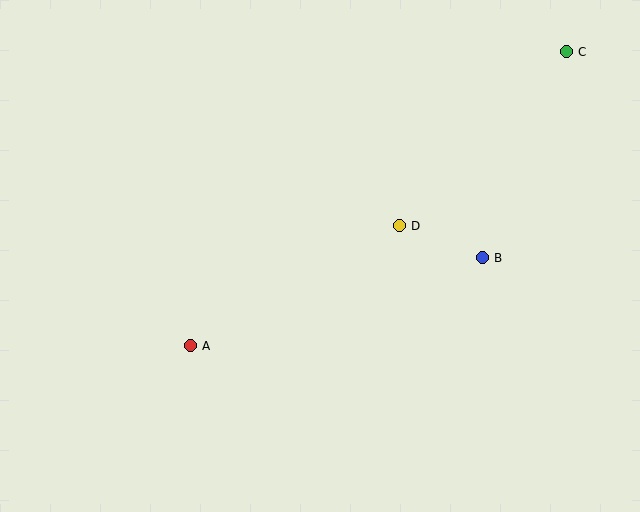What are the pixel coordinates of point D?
Point D is at (399, 226).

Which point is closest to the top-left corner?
Point A is closest to the top-left corner.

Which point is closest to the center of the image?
Point D at (399, 226) is closest to the center.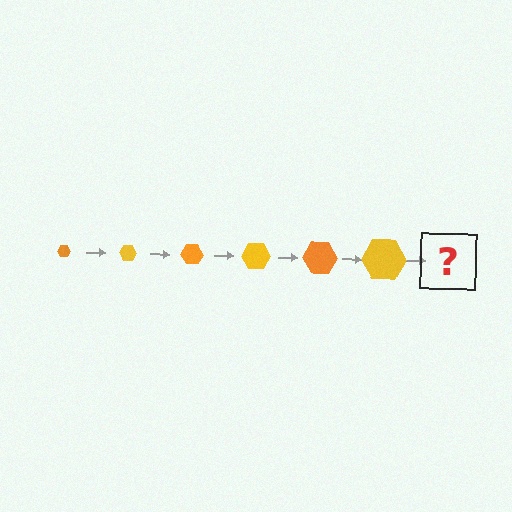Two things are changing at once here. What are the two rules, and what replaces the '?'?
The two rules are that the hexagon grows larger each step and the color cycles through orange and yellow. The '?' should be an orange hexagon, larger than the previous one.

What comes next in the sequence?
The next element should be an orange hexagon, larger than the previous one.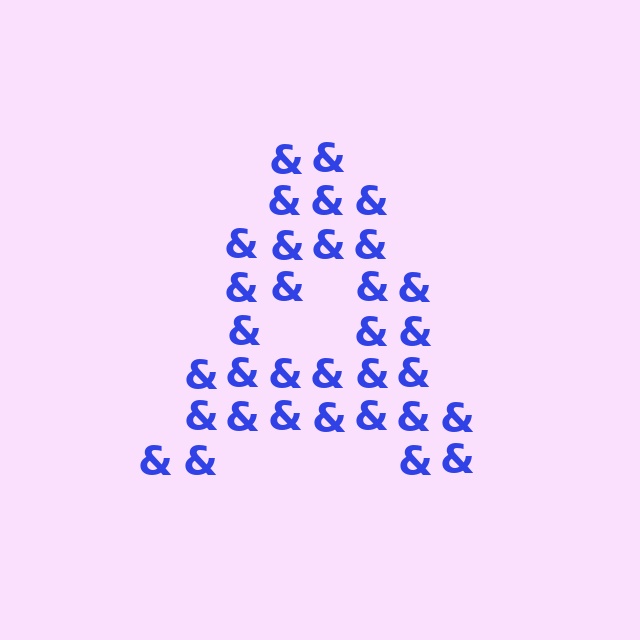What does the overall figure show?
The overall figure shows the letter A.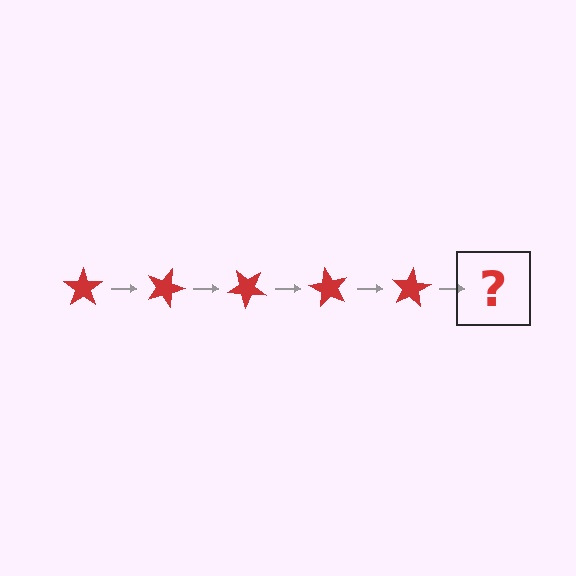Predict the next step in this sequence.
The next step is a red star rotated 100 degrees.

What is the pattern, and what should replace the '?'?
The pattern is that the star rotates 20 degrees each step. The '?' should be a red star rotated 100 degrees.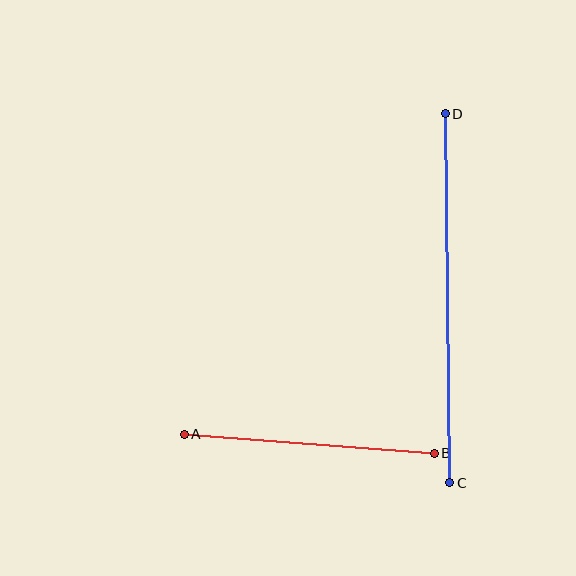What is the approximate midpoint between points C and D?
The midpoint is at approximately (448, 298) pixels.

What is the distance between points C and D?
The distance is approximately 369 pixels.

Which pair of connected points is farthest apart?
Points C and D are farthest apart.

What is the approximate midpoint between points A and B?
The midpoint is at approximately (309, 444) pixels.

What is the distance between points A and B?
The distance is approximately 251 pixels.